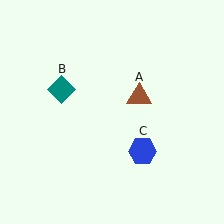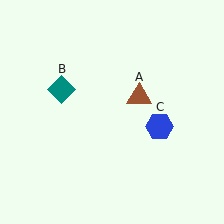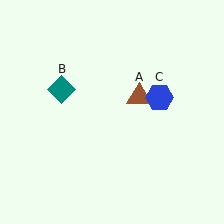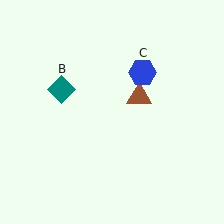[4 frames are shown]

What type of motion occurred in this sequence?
The blue hexagon (object C) rotated counterclockwise around the center of the scene.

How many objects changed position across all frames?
1 object changed position: blue hexagon (object C).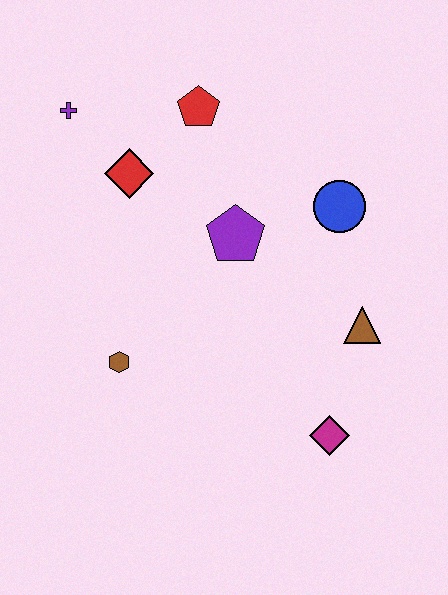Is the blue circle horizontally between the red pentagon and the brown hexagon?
No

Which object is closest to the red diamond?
The purple cross is closest to the red diamond.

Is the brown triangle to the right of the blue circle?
Yes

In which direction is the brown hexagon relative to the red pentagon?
The brown hexagon is below the red pentagon.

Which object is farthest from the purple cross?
The magenta diamond is farthest from the purple cross.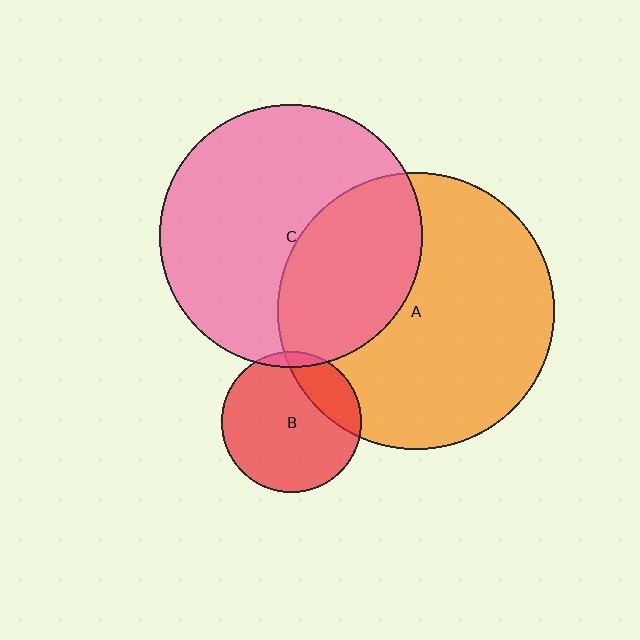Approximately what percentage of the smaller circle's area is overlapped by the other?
Approximately 20%.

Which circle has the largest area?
Circle A (orange).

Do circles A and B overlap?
Yes.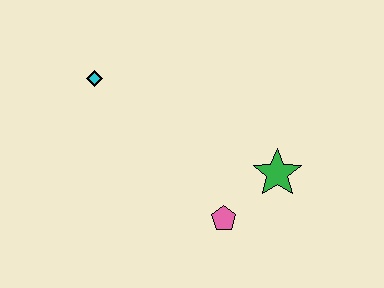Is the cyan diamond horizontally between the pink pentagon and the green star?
No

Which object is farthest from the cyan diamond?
The green star is farthest from the cyan diamond.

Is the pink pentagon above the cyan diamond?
No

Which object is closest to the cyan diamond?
The pink pentagon is closest to the cyan diamond.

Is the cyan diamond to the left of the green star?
Yes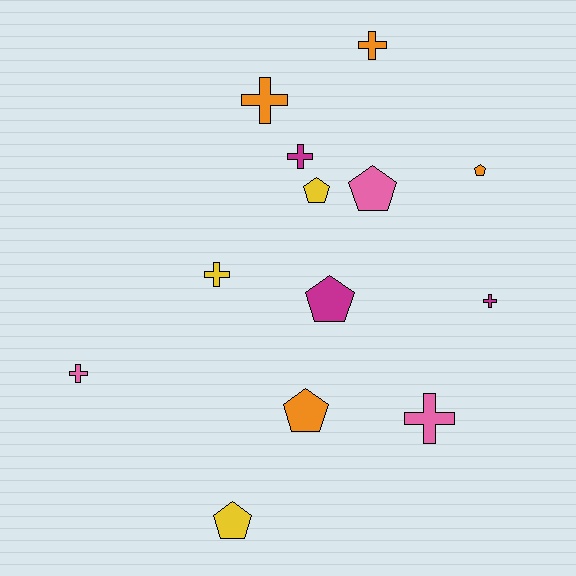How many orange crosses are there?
There are 2 orange crosses.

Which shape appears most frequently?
Cross, with 7 objects.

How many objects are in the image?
There are 13 objects.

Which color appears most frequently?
Orange, with 4 objects.